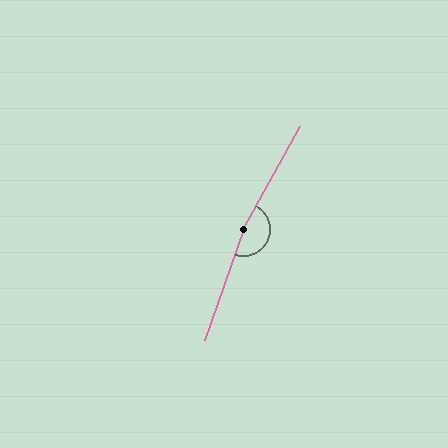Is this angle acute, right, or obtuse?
It is obtuse.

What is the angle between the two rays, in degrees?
Approximately 170 degrees.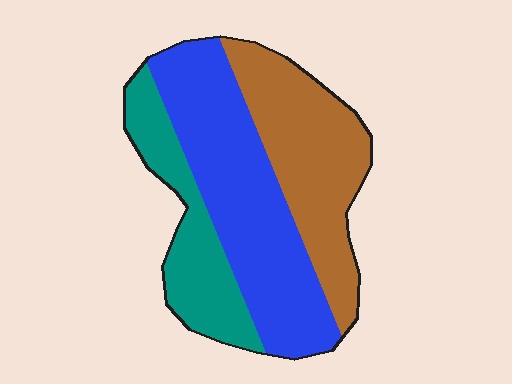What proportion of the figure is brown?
Brown covers around 35% of the figure.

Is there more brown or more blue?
Blue.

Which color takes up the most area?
Blue, at roughly 45%.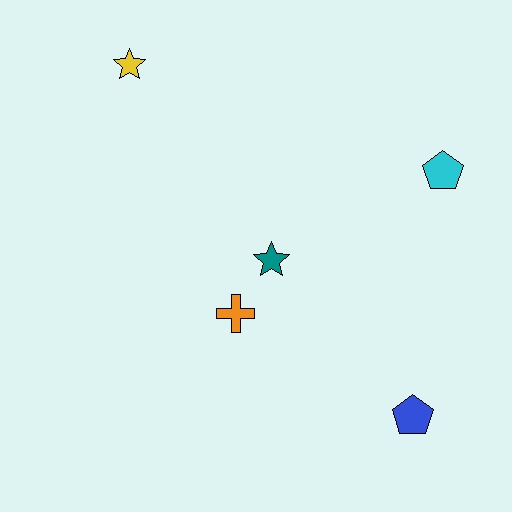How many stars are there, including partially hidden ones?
There are 2 stars.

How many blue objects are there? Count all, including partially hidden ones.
There is 1 blue object.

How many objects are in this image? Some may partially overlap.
There are 5 objects.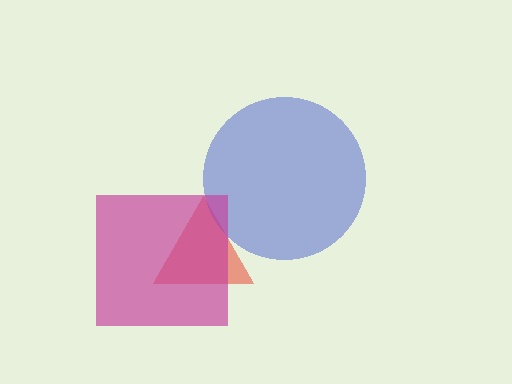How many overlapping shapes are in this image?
There are 3 overlapping shapes in the image.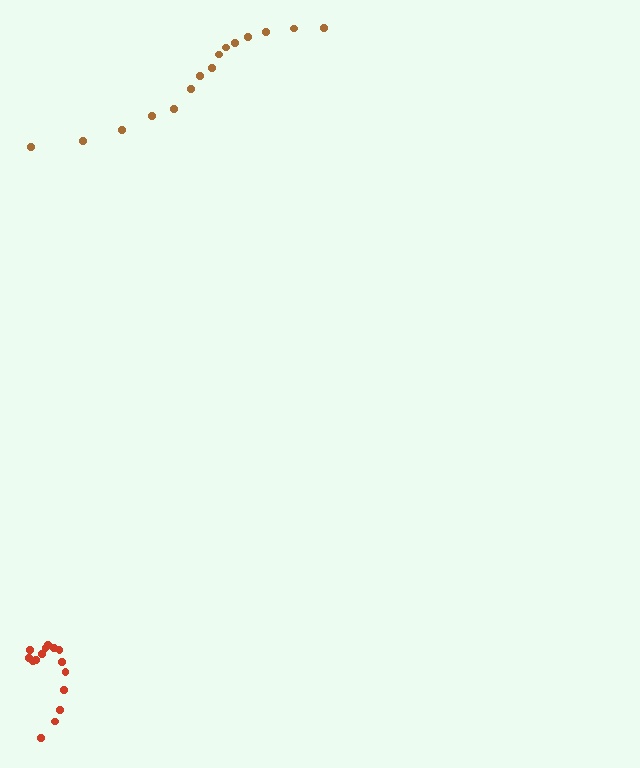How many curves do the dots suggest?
There are 2 distinct paths.